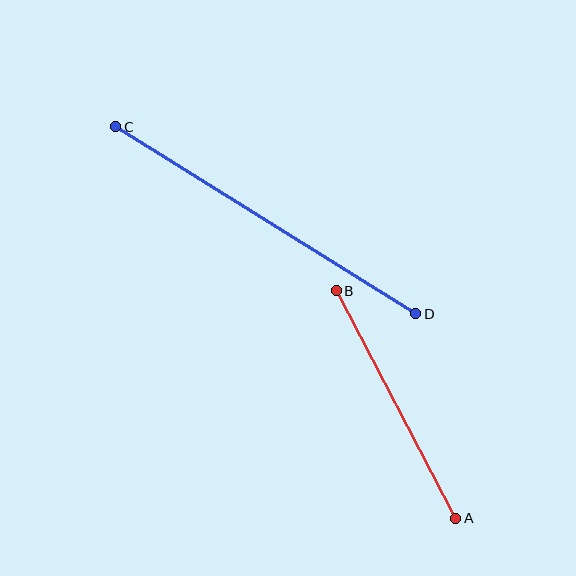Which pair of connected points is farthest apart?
Points C and D are farthest apart.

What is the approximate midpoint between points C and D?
The midpoint is at approximately (266, 220) pixels.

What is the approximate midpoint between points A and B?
The midpoint is at approximately (396, 405) pixels.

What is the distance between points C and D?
The distance is approximately 354 pixels.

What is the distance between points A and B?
The distance is approximately 257 pixels.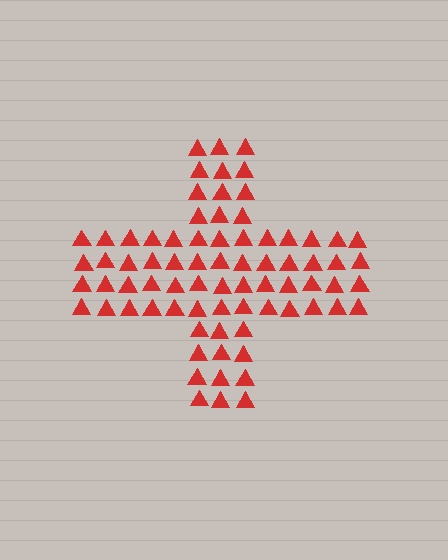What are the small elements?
The small elements are triangles.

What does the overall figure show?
The overall figure shows a cross.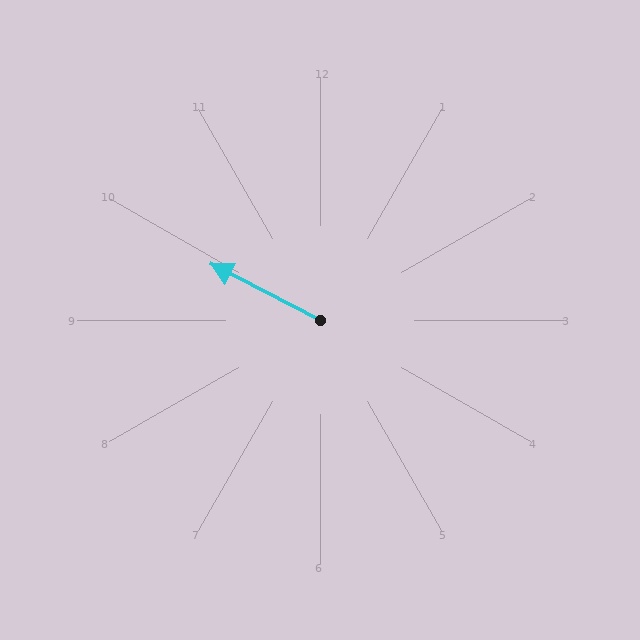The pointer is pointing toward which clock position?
Roughly 10 o'clock.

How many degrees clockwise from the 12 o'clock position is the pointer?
Approximately 297 degrees.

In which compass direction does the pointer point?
Northwest.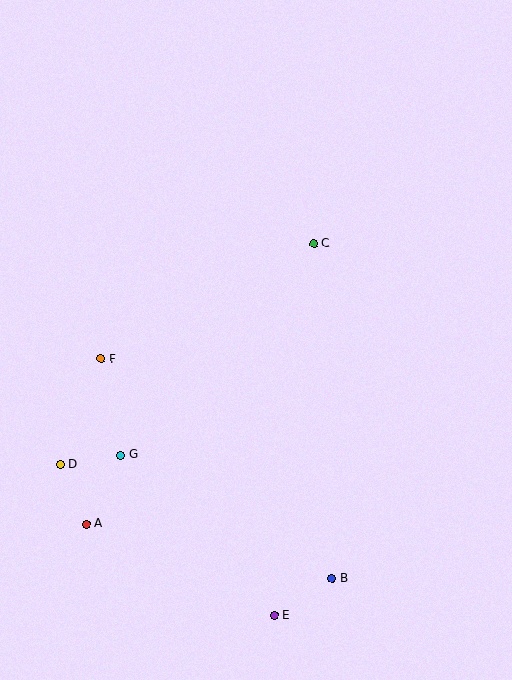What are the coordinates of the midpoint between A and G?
The midpoint between A and G is at (104, 490).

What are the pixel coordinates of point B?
Point B is at (332, 578).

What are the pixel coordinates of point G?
Point G is at (121, 455).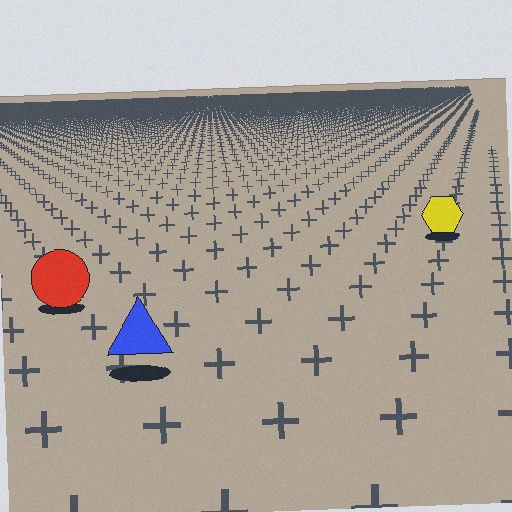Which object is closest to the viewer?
The blue triangle is closest. The texture marks near it are larger and more spread out.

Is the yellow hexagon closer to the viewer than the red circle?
No. The red circle is closer — you can tell from the texture gradient: the ground texture is coarser near it.